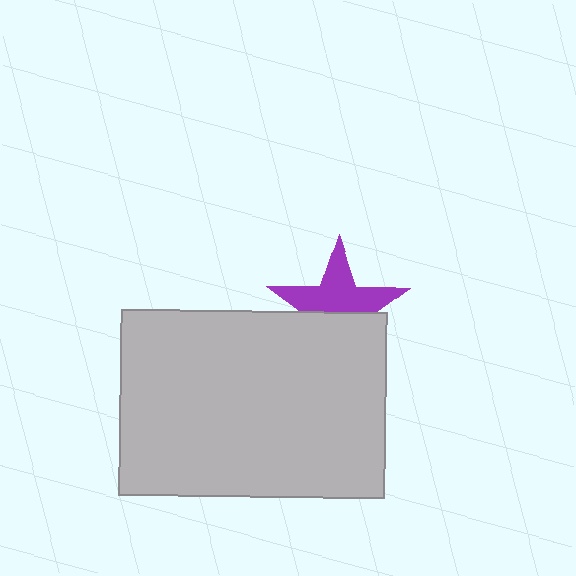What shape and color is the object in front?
The object in front is a light gray rectangle.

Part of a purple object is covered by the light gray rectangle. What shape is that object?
It is a star.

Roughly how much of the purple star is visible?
About half of it is visible (roughly 57%).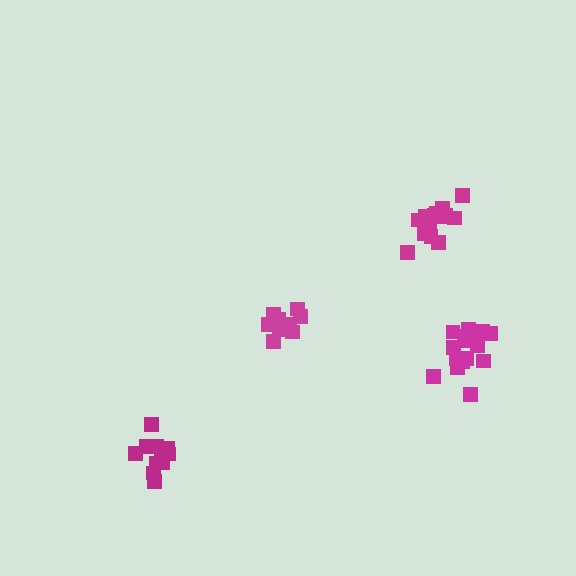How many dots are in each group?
Group 1: 13 dots, Group 2: 16 dots, Group 3: 15 dots, Group 4: 12 dots (56 total).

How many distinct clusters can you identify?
There are 4 distinct clusters.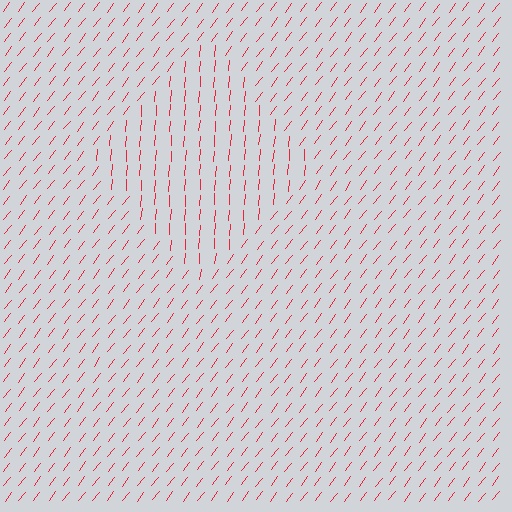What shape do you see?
I see a diamond.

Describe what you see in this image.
The image is filled with small red line segments. A diamond region in the image has lines oriented differently from the surrounding lines, creating a visible texture boundary.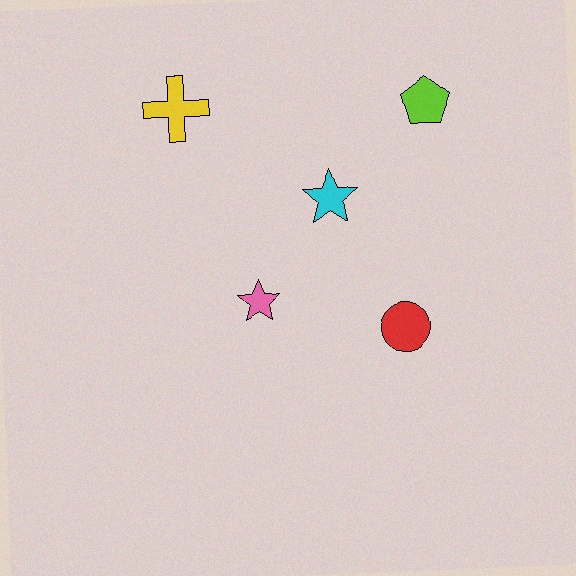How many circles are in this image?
There is 1 circle.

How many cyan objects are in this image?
There is 1 cyan object.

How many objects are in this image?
There are 5 objects.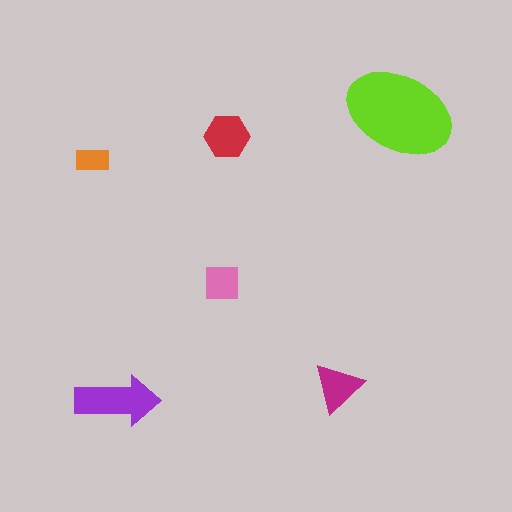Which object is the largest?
The lime ellipse.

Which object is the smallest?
The orange rectangle.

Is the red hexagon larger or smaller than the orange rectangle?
Larger.